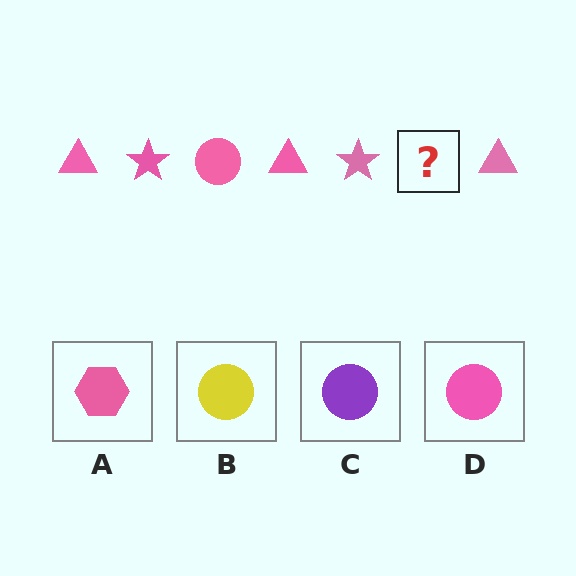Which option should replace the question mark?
Option D.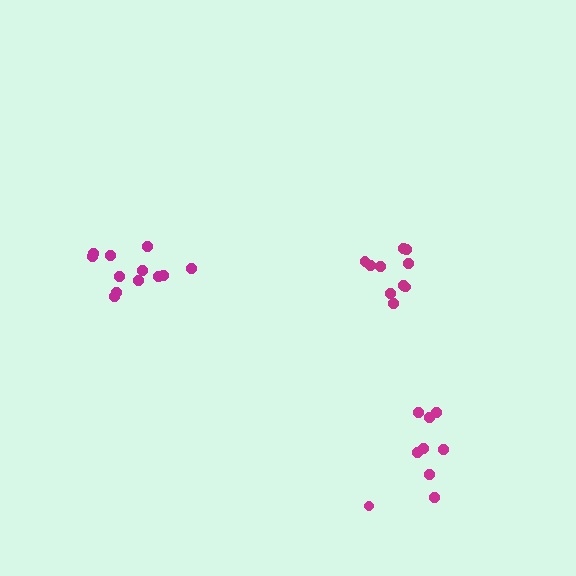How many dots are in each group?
Group 1: 12 dots, Group 2: 10 dots, Group 3: 10 dots (32 total).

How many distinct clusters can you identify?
There are 3 distinct clusters.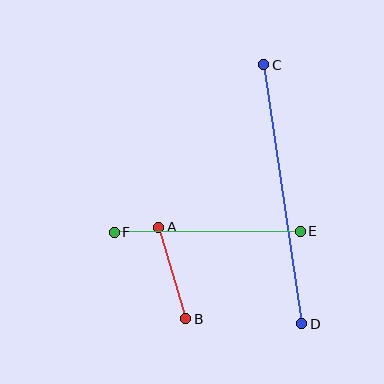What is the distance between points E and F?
The distance is approximately 186 pixels.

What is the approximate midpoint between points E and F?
The midpoint is at approximately (207, 232) pixels.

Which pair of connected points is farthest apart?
Points C and D are farthest apart.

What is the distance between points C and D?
The distance is approximately 262 pixels.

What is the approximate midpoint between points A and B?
The midpoint is at approximately (172, 273) pixels.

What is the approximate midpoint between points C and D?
The midpoint is at approximately (283, 194) pixels.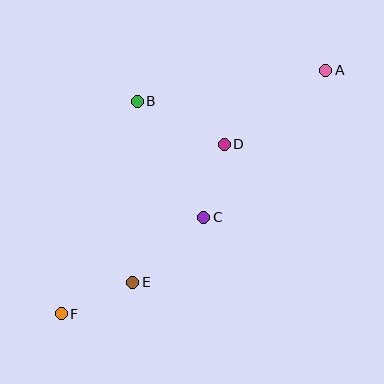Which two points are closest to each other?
Points C and D are closest to each other.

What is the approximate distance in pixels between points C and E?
The distance between C and E is approximately 97 pixels.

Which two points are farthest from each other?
Points A and F are farthest from each other.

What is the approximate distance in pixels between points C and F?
The distance between C and F is approximately 172 pixels.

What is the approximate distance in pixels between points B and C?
The distance between B and C is approximately 134 pixels.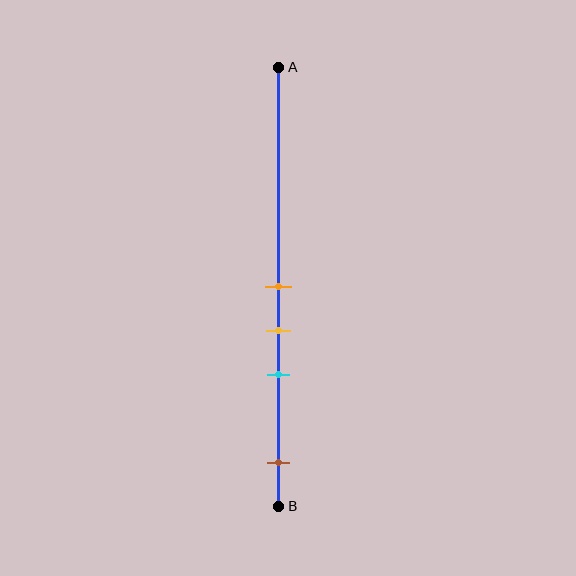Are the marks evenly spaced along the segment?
No, the marks are not evenly spaced.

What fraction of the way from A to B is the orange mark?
The orange mark is approximately 50% (0.5) of the way from A to B.